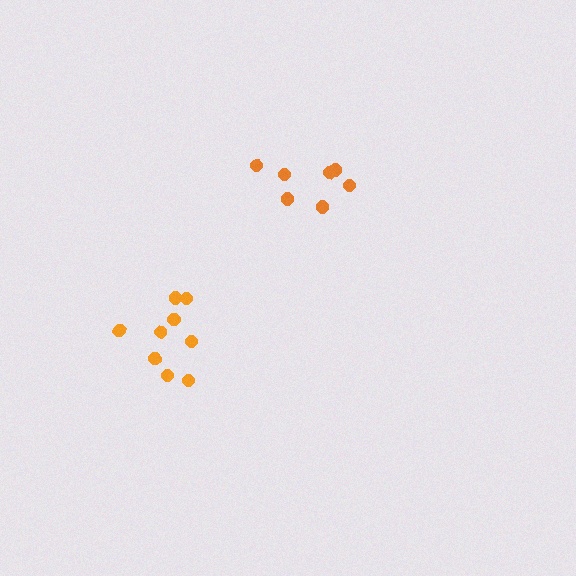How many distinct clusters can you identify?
There are 2 distinct clusters.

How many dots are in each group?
Group 1: 7 dots, Group 2: 9 dots (16 total).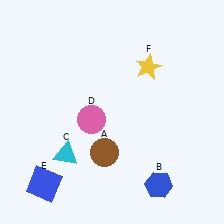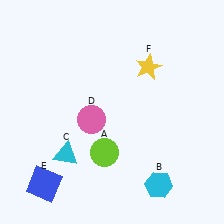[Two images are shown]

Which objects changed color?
A changed from brown to lime. B changed from blue to cyan.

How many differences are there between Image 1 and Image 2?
There are 2 differences between the two images.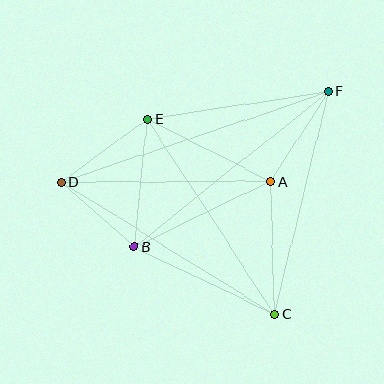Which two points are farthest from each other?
Points D and F are farthest from each other.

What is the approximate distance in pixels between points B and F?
The distance between B and F is approximately 248 pixels.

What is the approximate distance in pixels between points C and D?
The distance between C and D is approximately 251 pixels.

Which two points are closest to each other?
Points B and D are closest to each other.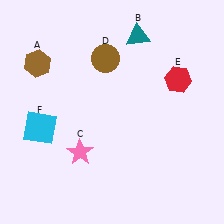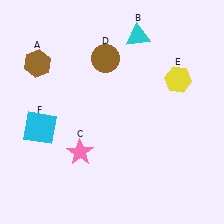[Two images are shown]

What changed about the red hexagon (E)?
In Image 1, E is red. In Image 2, it changed to yellow.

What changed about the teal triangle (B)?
In Image 1, B is teal. In Image 2, it changed to cyan.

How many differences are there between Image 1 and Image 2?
There are 2 differences between the two images.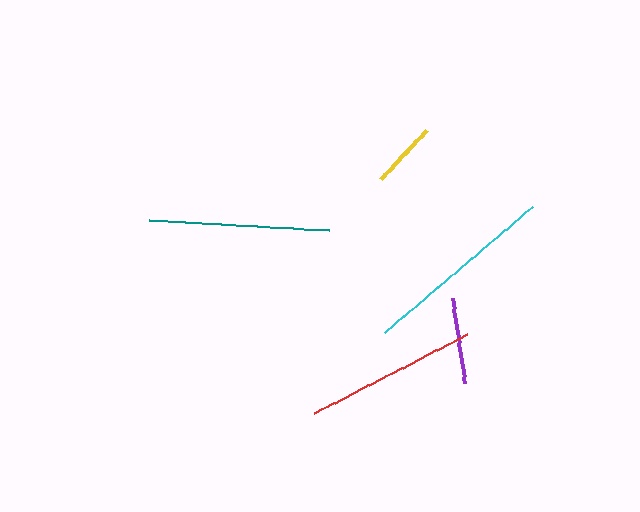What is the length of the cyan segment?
The cyan segment is approximately 193 pixels long.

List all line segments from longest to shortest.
From longest to shortest: cyan, teal, red, purple, yellow.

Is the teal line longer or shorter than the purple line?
The teal line is longer than the purple line.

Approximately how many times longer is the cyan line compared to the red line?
The cyan line is approximately 1.1 times the length of the red line.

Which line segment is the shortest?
The yellow line is the shortest at approximately 66 pixels.